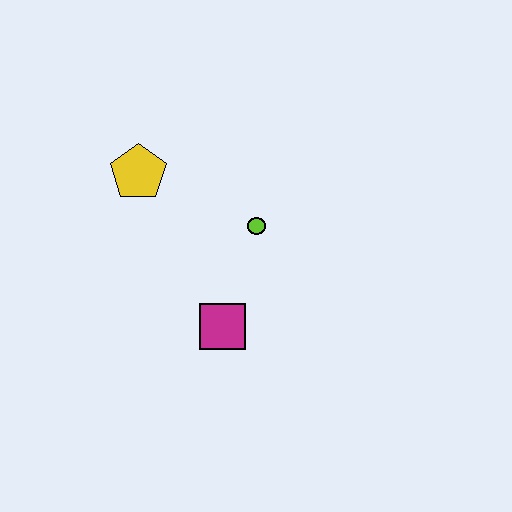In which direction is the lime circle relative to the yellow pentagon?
The lime circle is to the right of the yellow pentagon.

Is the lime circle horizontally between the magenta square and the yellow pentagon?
No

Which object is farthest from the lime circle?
The yellow pentagon is farthest from the lime circle.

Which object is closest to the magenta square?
The lime circle is closest to the magenta square.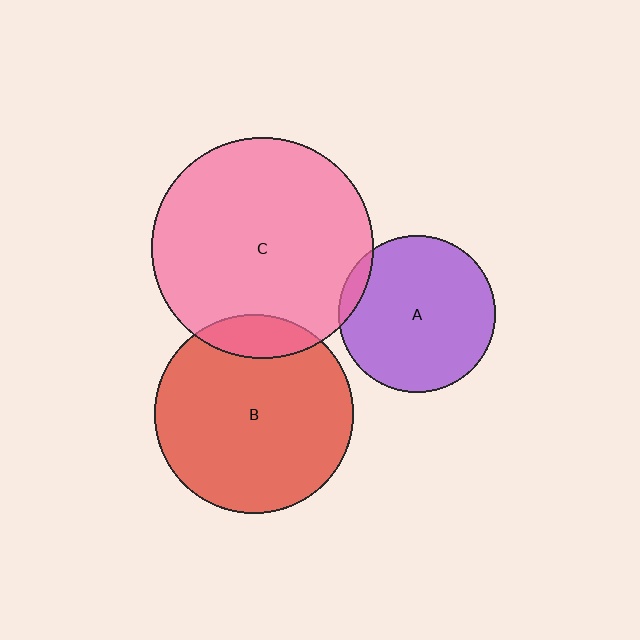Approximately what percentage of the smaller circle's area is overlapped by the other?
Approximately 15%.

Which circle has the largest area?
Circle C (pink).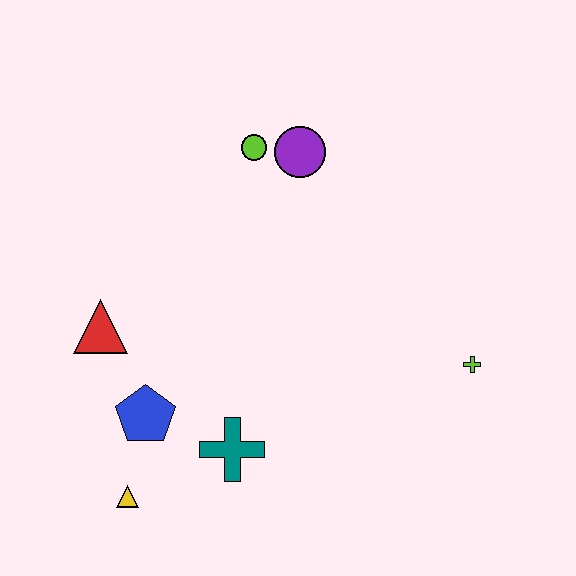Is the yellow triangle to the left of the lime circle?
Yes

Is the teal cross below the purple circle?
Yes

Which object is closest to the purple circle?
The lime circle is closest to the purple circle.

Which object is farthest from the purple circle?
The yellow triangle is farthest from the purple circle.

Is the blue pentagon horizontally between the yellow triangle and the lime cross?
Yes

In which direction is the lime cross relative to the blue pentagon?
The lime cross is to the right of the blue pentagon.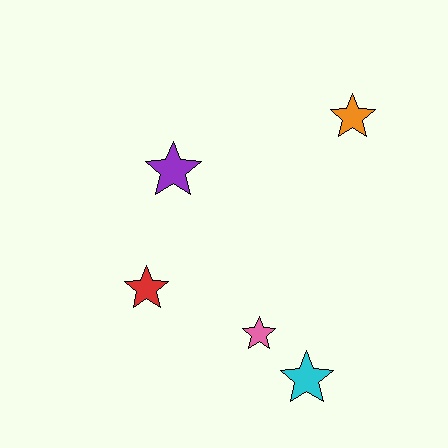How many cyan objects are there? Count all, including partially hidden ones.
There is 1 cyan object.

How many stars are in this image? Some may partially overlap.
There are 5 stars.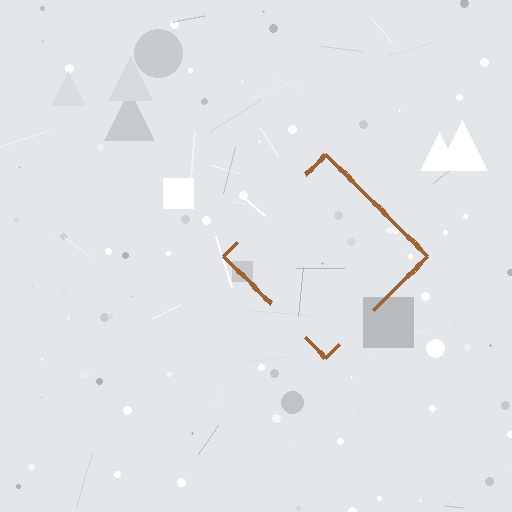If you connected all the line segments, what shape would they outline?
They would outline a diamond.